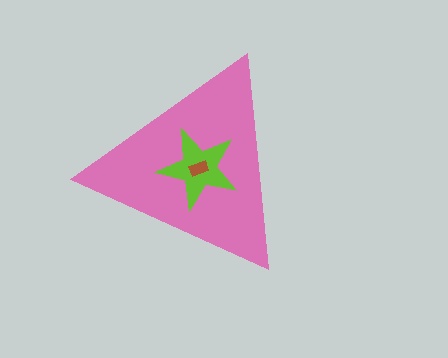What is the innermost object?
The brown rectangle.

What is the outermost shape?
The pink triangle.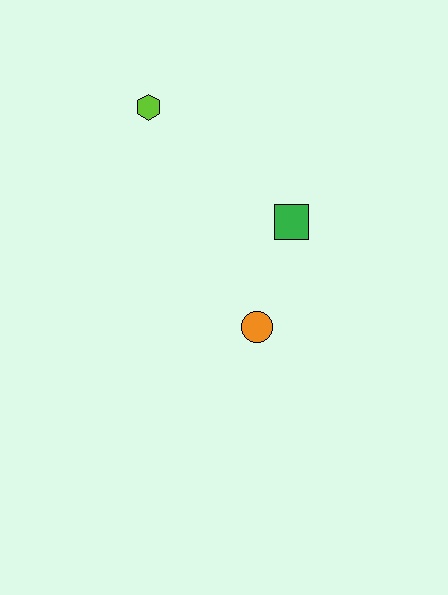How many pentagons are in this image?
There are no pentagons.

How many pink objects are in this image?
There are no pink objects.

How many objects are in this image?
There are 3 objects.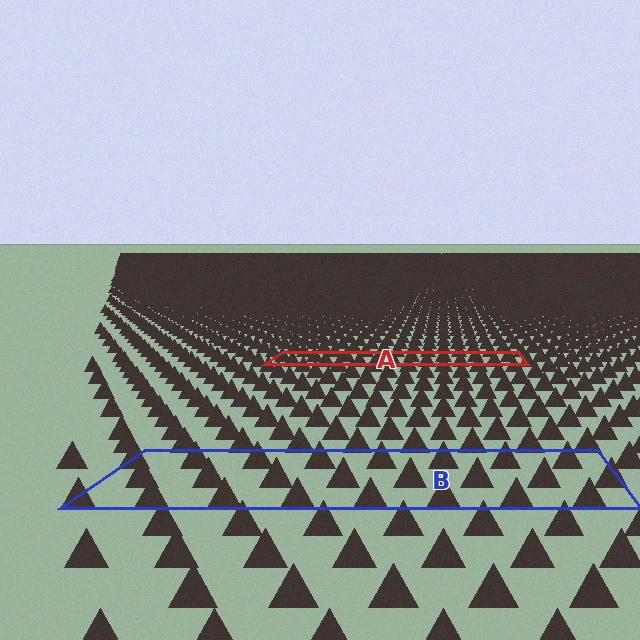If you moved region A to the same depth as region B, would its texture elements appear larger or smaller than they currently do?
They would appear larger. At a closer depth, the same texture elements are projected at a bigger on-screen size.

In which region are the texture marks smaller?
The texture marks are smaller in region A, because it is farther away.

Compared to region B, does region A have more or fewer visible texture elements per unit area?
Region A has more texture elements per unit area — they are packed more densely because it is farther away.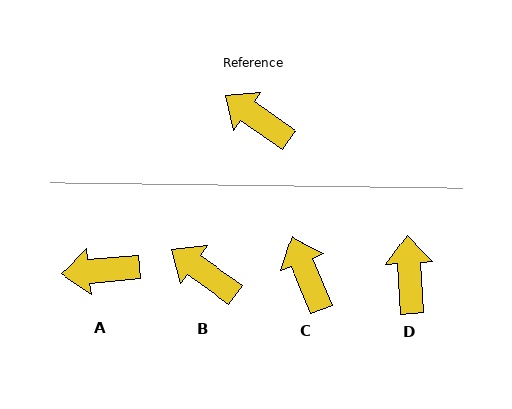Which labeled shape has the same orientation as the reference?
B.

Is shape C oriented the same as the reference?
No, it is off by about 33 degrees.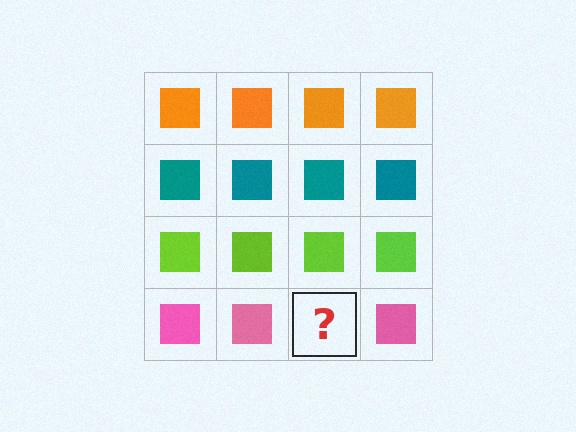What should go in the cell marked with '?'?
The missing cell should contain a pink square.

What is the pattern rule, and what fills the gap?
The rule is that each row has a consistent color. The gap should be filled with a pink square.